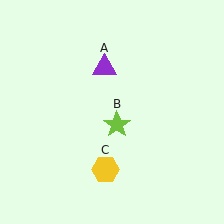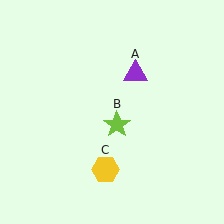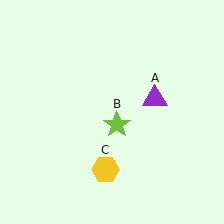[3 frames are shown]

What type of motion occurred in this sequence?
The purple triangle (object A) rotated clockwise around the center of the scene.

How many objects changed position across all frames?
1 object changed position: purple triangle (object A).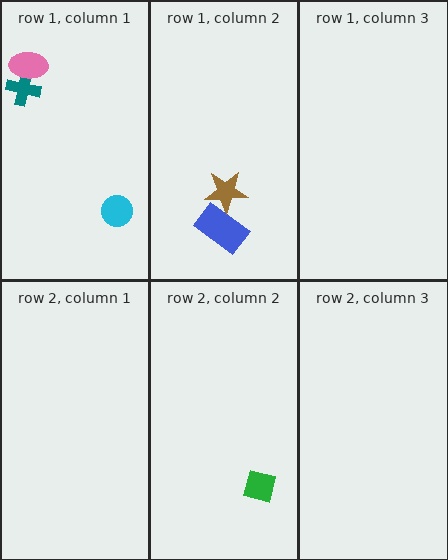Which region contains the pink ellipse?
The row 1, column 1 region.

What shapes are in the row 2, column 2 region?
The green square.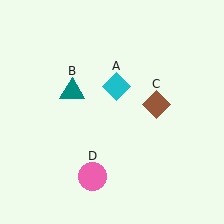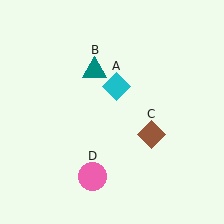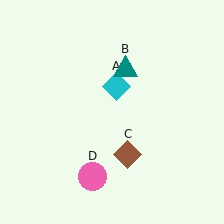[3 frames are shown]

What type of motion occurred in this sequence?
The teal triangle (object B), brown diamond (object C) rotated clockwise around the center of the scene.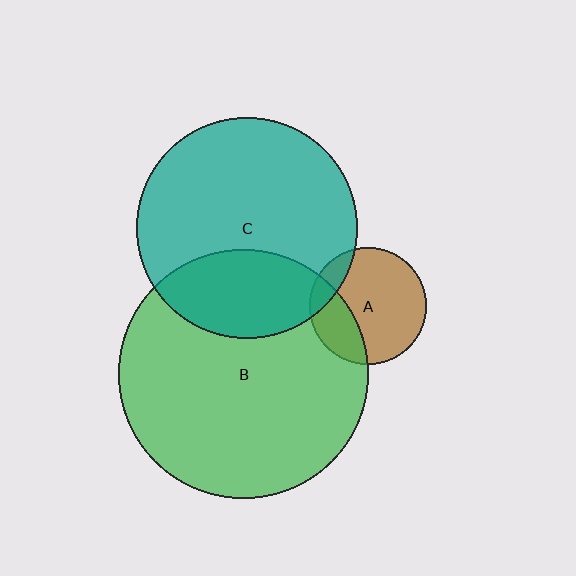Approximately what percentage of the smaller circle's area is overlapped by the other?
Approximately 15%.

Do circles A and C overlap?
Yes.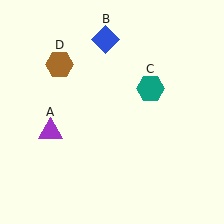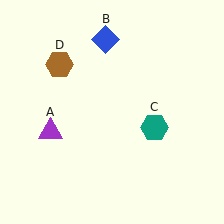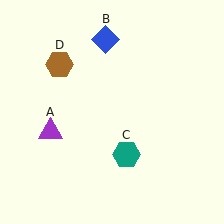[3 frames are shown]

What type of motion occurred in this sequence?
The teal hexagon (object C) rotated clockwise around the center of the scene.